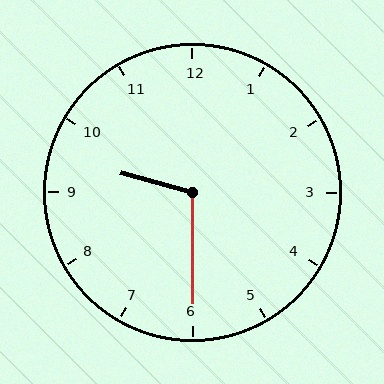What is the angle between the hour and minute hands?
Approximately 105 degrees.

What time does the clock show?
9:30.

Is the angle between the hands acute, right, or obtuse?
It is obtuse.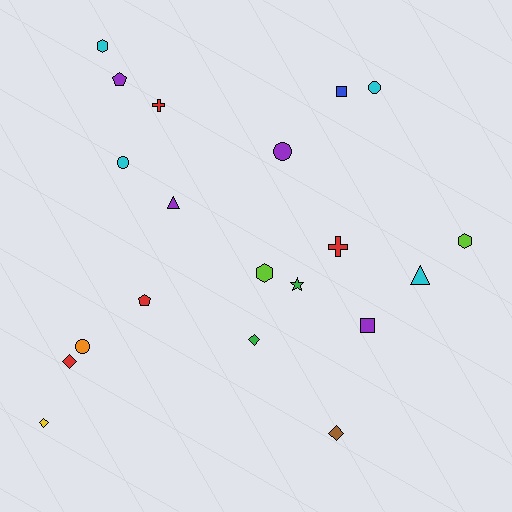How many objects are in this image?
There are 20 objects.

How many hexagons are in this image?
There are 3 hexagons.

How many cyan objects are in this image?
There are 4 cyan objects.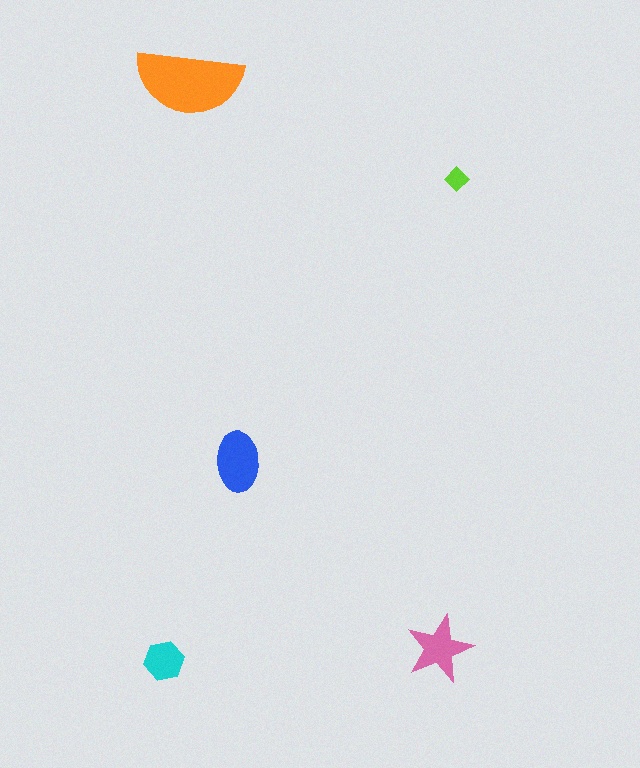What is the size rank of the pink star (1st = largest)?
3rd.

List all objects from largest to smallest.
The orange semicircle, the blue ellipse, the pink star, the cyan hexagon, the lime diamond.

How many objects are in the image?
There are 5 objects in the image.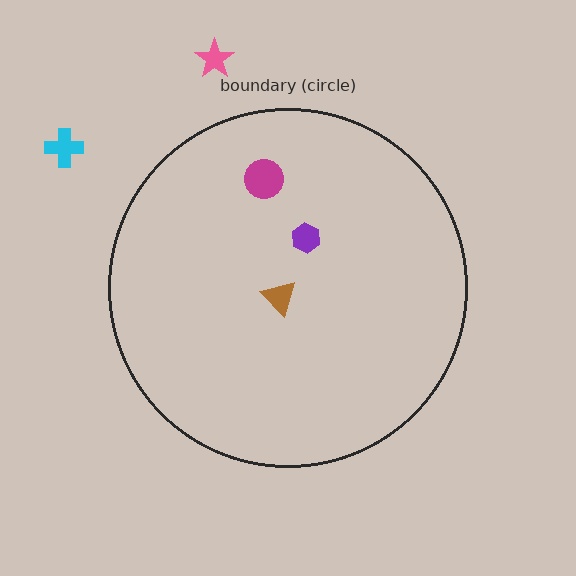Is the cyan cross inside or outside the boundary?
Outside.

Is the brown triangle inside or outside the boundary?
Inside.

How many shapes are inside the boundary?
3 inside, 2 outside.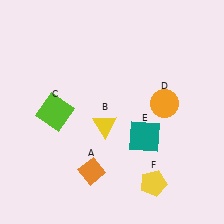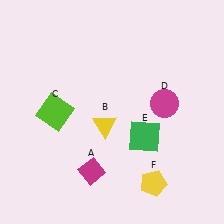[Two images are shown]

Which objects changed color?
A changed from orange to magenta. D changed from orange to magenta. E changed from teal to green.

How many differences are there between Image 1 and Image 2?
There are 3 differences between the two images.